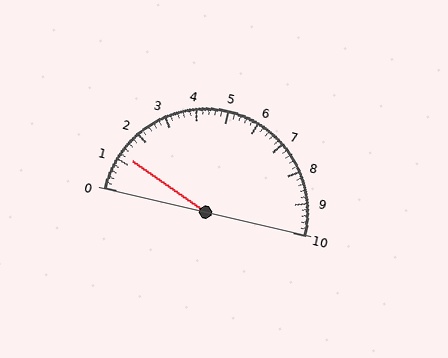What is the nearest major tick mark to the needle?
The nearest major tick mark is 1.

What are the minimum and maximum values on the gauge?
The gauge ranges from 0 to 10.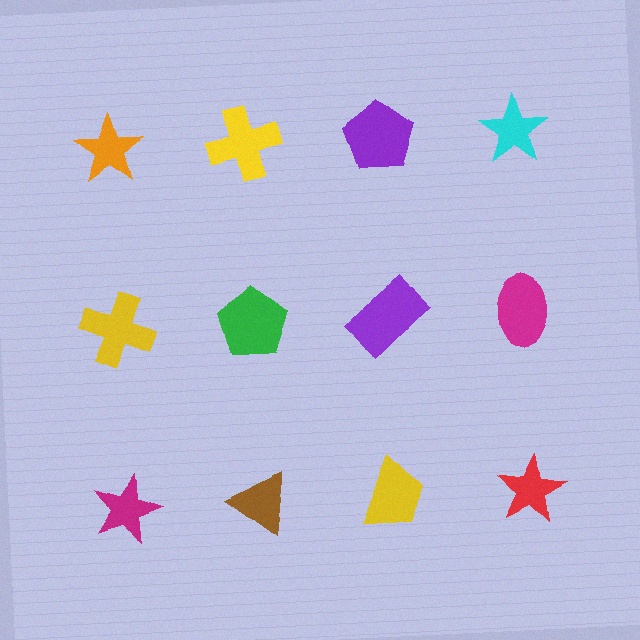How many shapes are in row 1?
4 shapes.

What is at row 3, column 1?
A magenta star.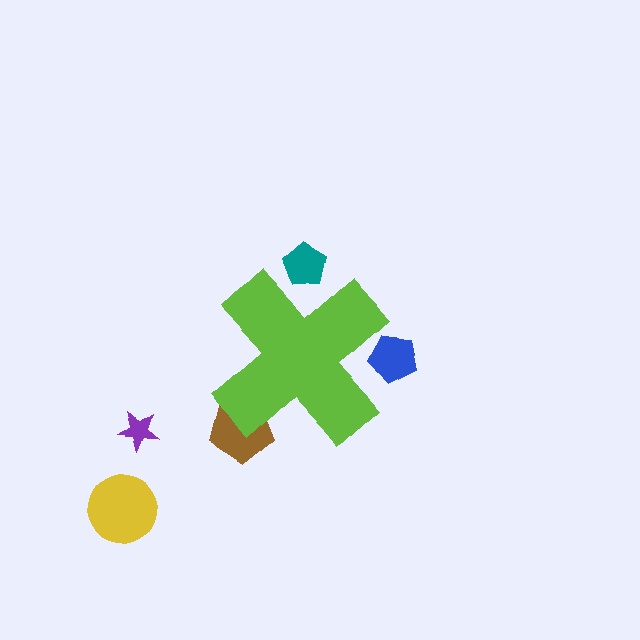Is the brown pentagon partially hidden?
Yes, the brown pentagon is partially hidden behind the lime cross.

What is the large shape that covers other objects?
A lime cross.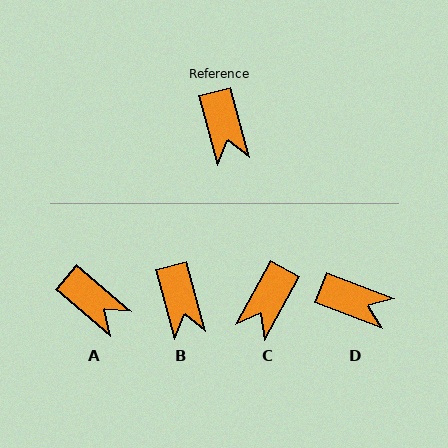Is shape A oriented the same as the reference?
No, it is off by about 35 degrees.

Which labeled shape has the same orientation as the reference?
B.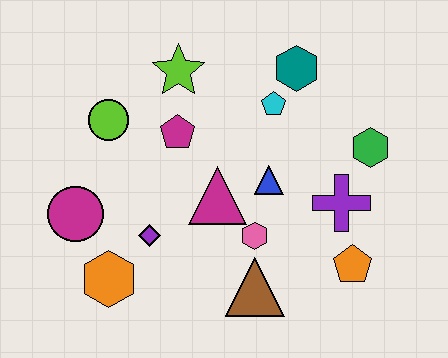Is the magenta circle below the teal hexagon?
Yes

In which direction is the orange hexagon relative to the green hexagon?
The orange hexagon is to the left of the green hexagon.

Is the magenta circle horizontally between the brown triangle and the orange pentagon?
No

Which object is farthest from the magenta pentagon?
The orange pentagon is farthest from the magenta pentagon.